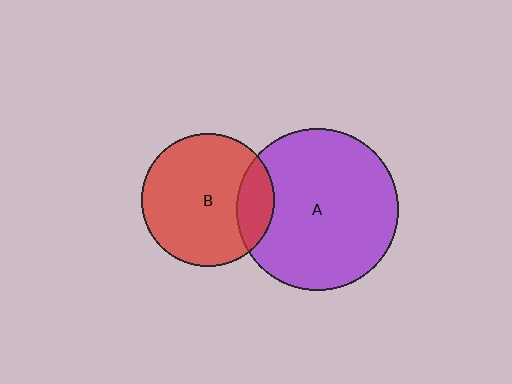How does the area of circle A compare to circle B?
Approximately 1.5 times.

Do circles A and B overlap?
Yes.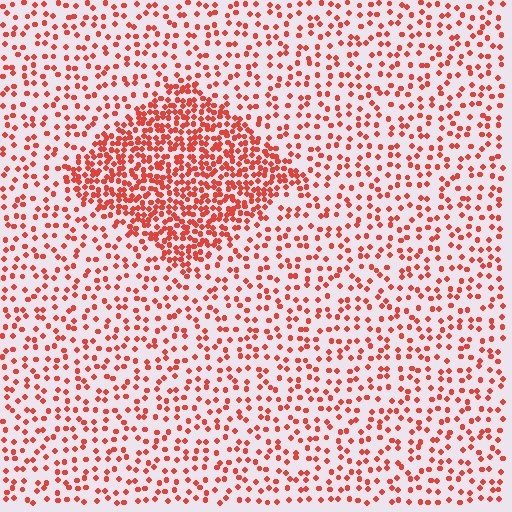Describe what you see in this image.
The image contains small red elements arranged at two different densities. A diamond-shaped region is visible where the elements are more densely packed than the surrounding area.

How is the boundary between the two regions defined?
The boundary is defined by a change in element density (approximately 2.5x ratio). All elements are the same color, size, and shape.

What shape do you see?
I see a diamond.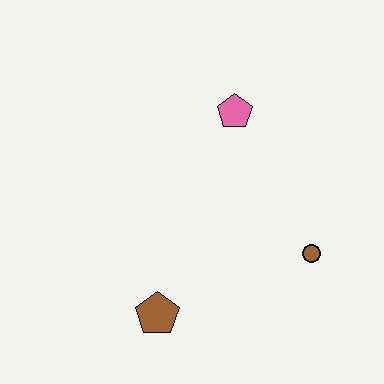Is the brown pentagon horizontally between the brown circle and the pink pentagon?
No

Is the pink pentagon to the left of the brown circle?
Yes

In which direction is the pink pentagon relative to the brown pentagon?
The pink pentagon is above the brown pentagon.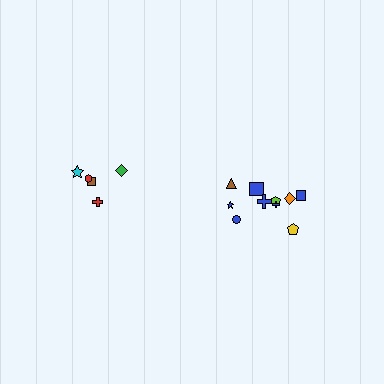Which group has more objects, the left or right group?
The right group.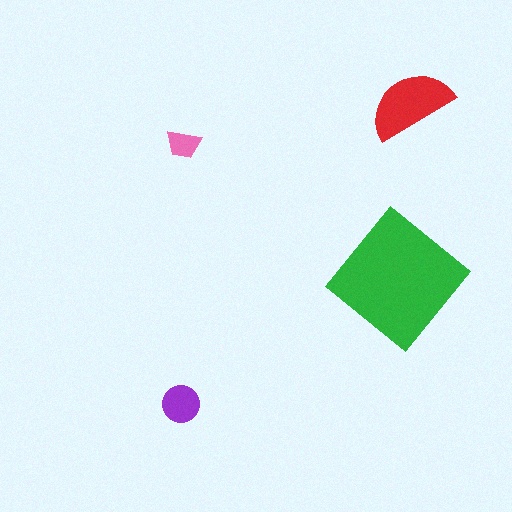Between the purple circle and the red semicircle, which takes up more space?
The red semicircle.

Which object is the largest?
The green diamond.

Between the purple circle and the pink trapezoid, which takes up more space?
The purple circle.